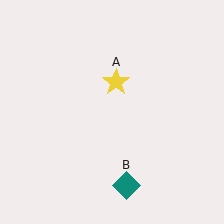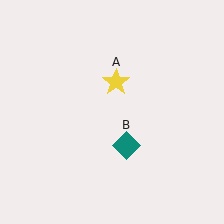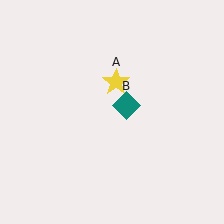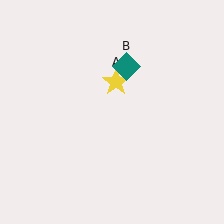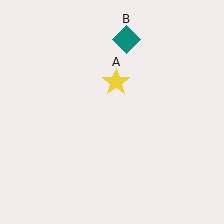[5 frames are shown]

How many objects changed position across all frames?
1 object changed position: teal diamond (object B).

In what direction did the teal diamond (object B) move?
The teal diamond (object B) moved up.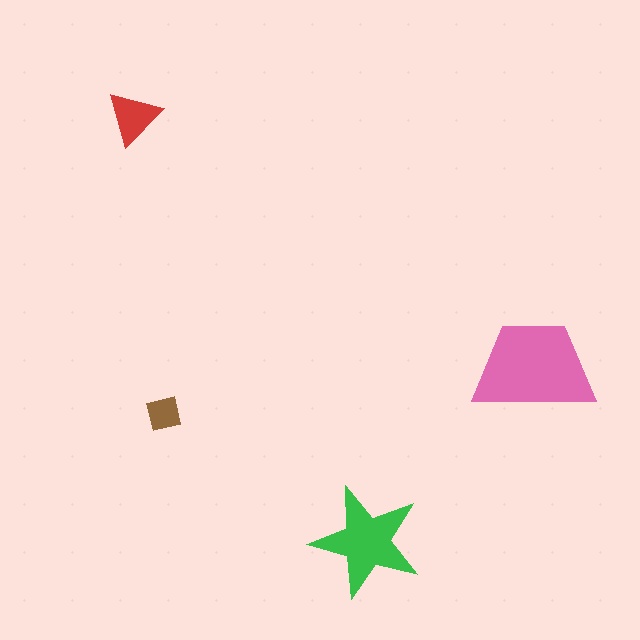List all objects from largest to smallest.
The pink trapezoid, the green star, the red triangle, the brown square.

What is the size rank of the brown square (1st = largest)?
4th.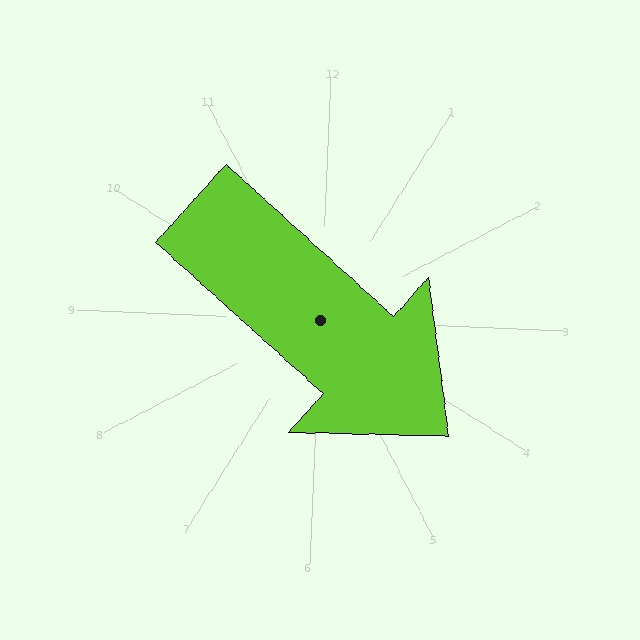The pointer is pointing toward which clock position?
Roughly 4 o'clock.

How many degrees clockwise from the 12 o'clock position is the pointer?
Approximately 130 degrees.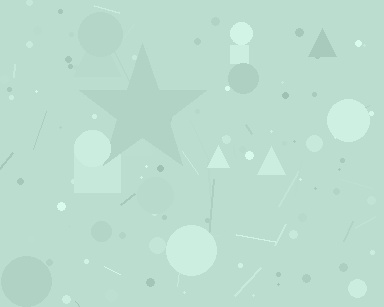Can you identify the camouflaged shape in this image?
The camouflaged shape is a star.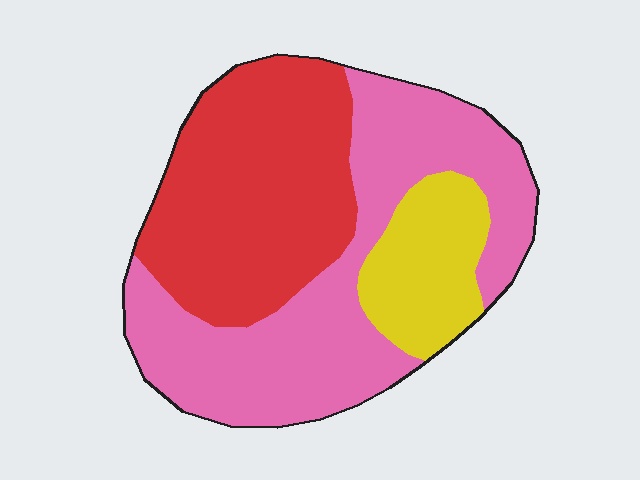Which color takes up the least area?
Yellow, at roughly 15%.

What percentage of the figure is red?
Red covers roughly 40% of the figure.